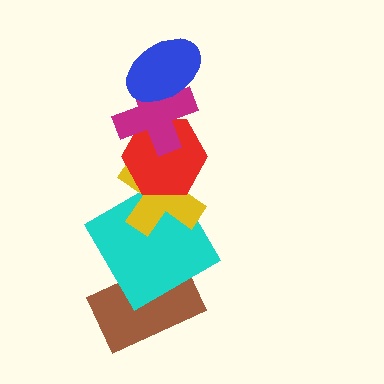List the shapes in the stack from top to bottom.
From top to bottom: the blue ellipse, the magenta cross, the red hexagon, the yellow cross, the cyan diamond, the brown rectangle.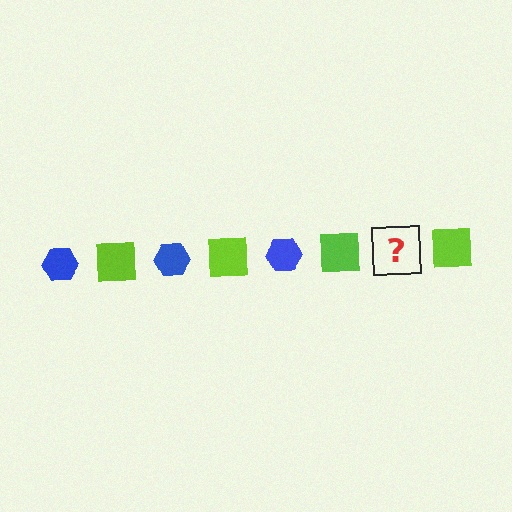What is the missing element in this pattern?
The missing element is a blue hexagon.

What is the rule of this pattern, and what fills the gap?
The rule is that the pattern alternates between blue hexagon and lime square. The gap should be filled with a blue hexagon.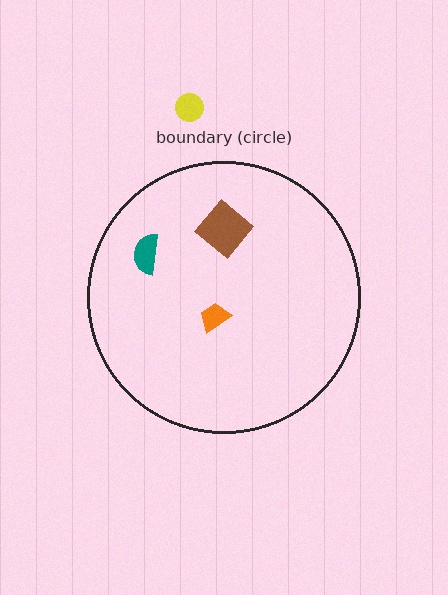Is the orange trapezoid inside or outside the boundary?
Inside.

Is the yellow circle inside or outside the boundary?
Outside.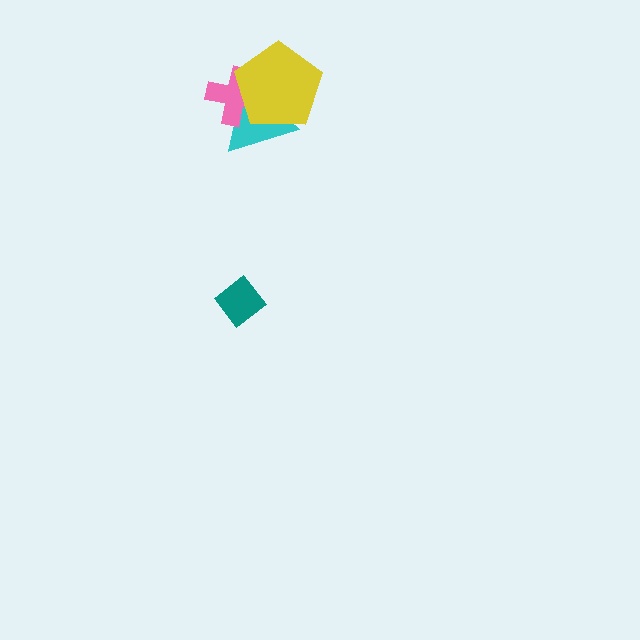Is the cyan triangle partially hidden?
Yes, it is partially covered by another shape.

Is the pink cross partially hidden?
Yes, it is partially covered by another shape.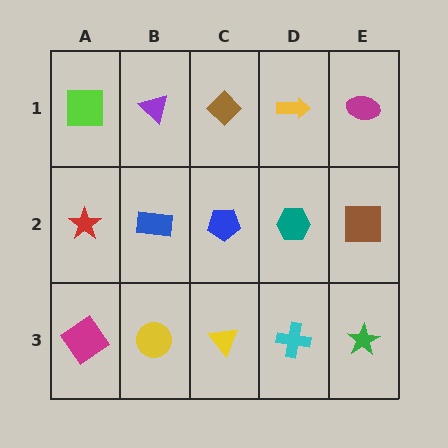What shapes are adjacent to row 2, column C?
A brown diamond (row 1, column C), a yellow triangle (row 3, column C), a blue rectangle (row 2, column B), a teal hexagon (row 2, column D).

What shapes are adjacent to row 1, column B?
A blue rectangle (row 2, column B), a lime square (row 1, column A), a brown diamond (row 1, column C).